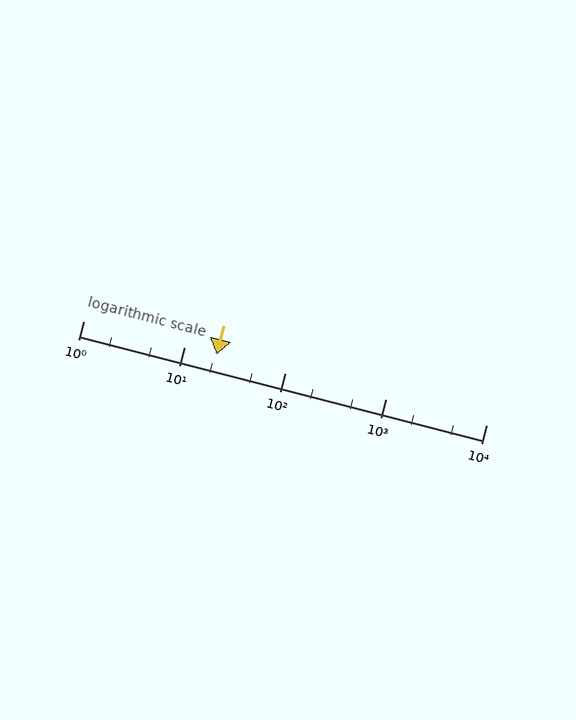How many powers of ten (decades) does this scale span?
The scale spans 4 decades, from 1 to 10000.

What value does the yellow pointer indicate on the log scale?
The pointer indicates approximately 21.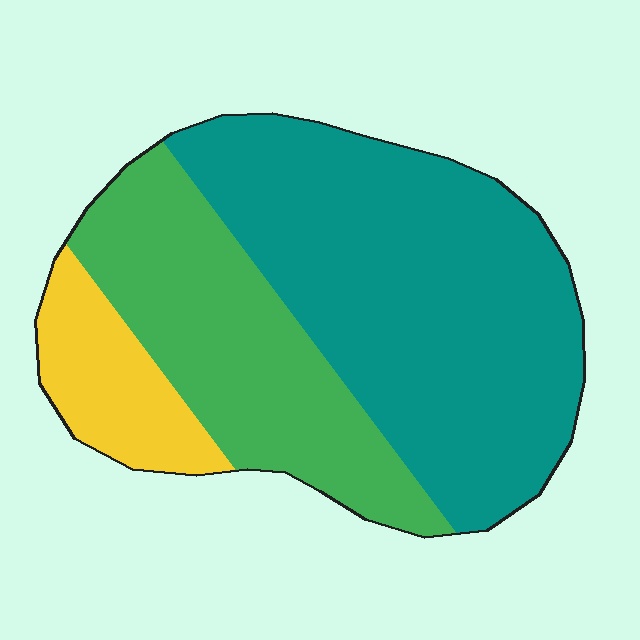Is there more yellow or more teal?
Teal.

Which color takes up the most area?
Teal, at roughly 55%.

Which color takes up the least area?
Yellow, at roughly 15%.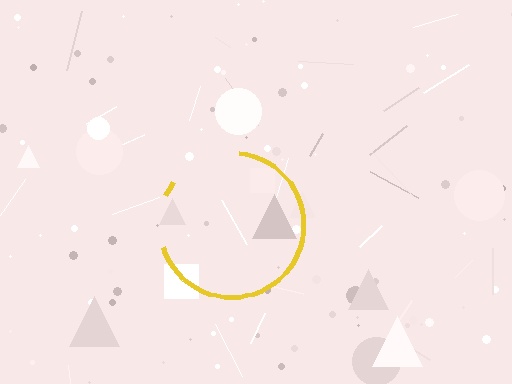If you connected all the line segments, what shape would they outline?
They would outline a circle.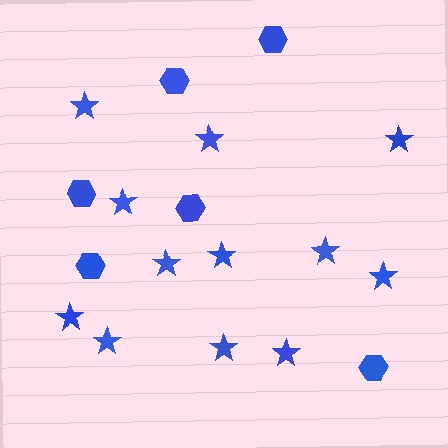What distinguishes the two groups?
There are 2 groups: one group of stars (12) and one group of hexagons (6).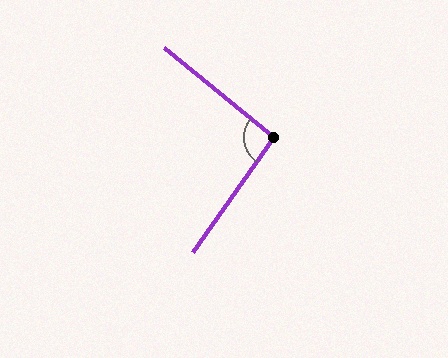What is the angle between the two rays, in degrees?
Approximately 94 degrees.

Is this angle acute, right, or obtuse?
It is approximately a right angle.